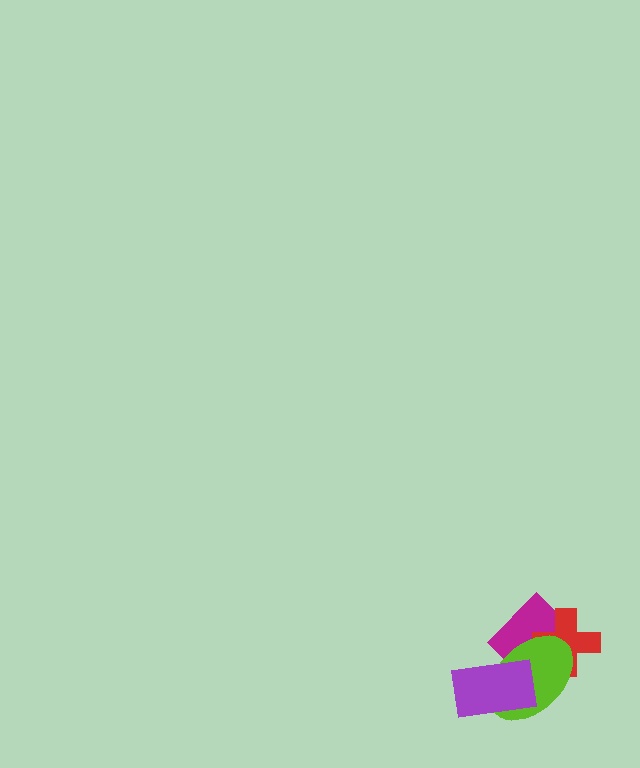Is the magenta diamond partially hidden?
Yes, it is partially covered by another shape.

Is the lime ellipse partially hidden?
Yes, it is partially covered by another shape.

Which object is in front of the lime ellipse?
The purple rectangle is in front of the lime ellipse.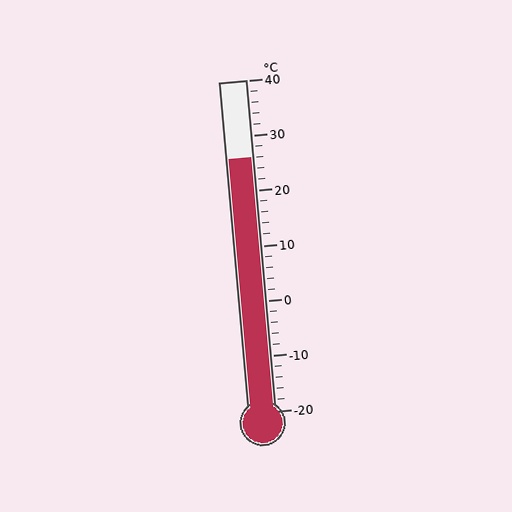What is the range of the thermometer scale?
The thermometer scale ranges from -20°C to 40°C.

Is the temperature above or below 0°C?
The temperature is above 0°C.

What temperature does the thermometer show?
The thermometer shows approximately 26°C.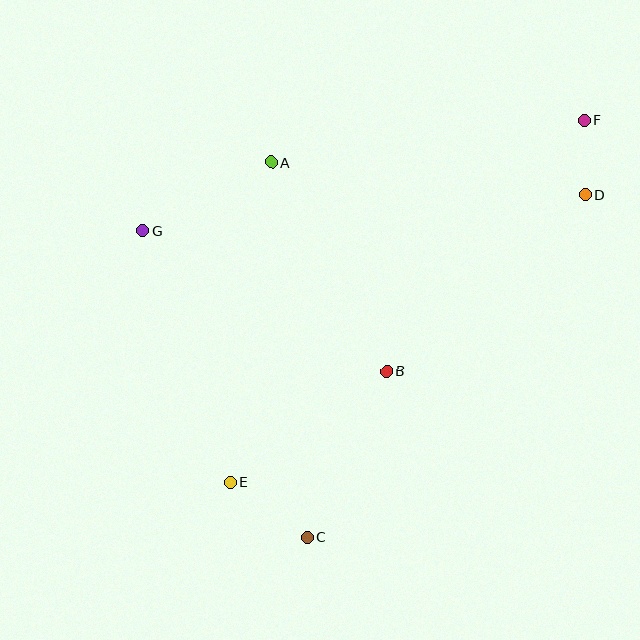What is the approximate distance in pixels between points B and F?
The distance between B and F is approximately 319 pixels.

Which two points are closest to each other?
Points D and F are closest to each other.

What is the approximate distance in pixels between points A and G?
The distance between A and G is approximately 146 pixels.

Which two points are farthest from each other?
Points E and F are farthest from each other.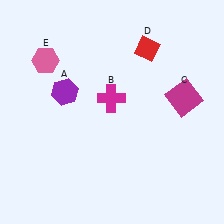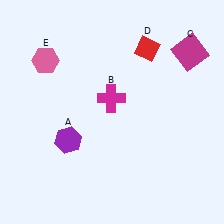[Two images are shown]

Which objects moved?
The objects that moved are: the purple hexagon (A), the magenta square (C).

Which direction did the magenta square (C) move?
The magenta square (C) moved up.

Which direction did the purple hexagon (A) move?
The purple hexagon (A) moved down.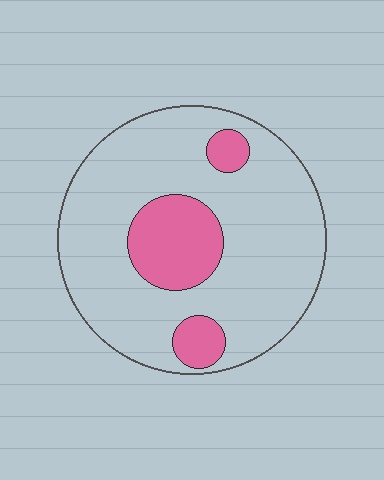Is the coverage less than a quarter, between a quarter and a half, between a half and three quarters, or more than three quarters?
Less than a quarter.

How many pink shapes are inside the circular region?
3.